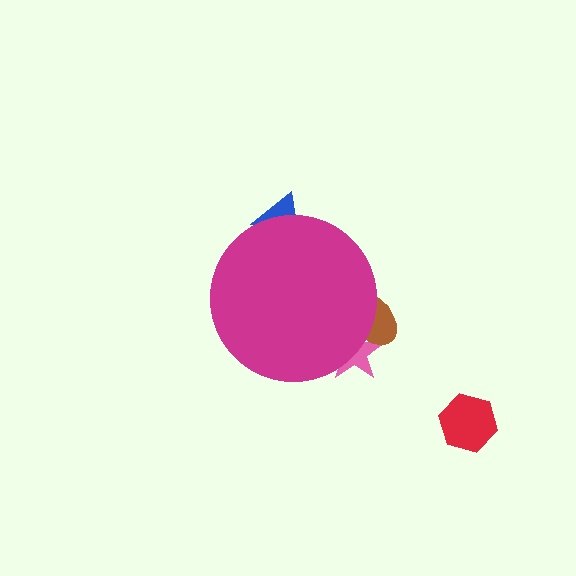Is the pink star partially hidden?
Yes, the pink star is partially hidden behind the magenta circle.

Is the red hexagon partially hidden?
No, the red hexagon is fully visible.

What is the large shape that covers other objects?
A magenta circle.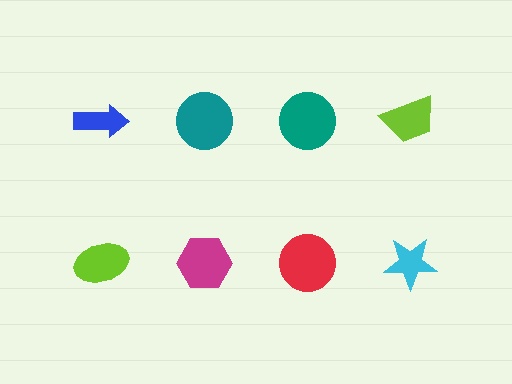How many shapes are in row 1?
4 shapes.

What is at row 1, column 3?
A teal circle.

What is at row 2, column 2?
A magenta hexagon.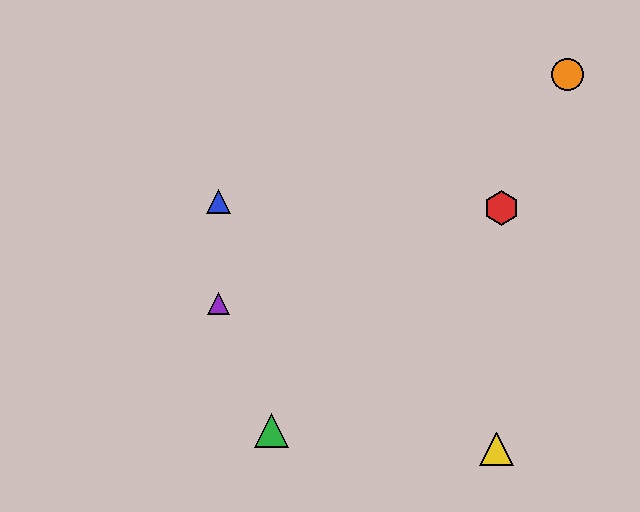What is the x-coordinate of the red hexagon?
The red hexagon is at x≈502.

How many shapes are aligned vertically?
2 shapes (the blue triangle, the purple triangle) are aligned vertically.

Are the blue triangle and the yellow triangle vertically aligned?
No, the blue triangle is at x≈219 and the yellow triangle is at x≈496.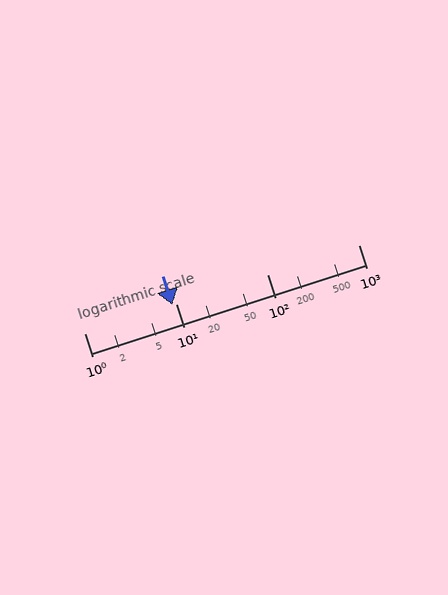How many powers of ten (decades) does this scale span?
The scale spans 3 decades, from 1 to 1000.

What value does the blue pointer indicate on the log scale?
The pointer indicates approximately 9.3.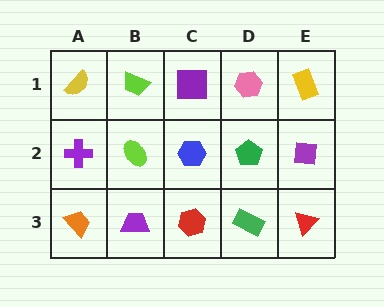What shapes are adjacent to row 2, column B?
A lime trapezoid (row 1, column B), a purple trapezoid (row 3, column B), a purple cross (row 2, column A), a blue hexagon (row 2, column C).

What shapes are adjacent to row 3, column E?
A purple square (row 2, column E), a green rectangle (row 3, column D).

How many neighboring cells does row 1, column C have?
3.